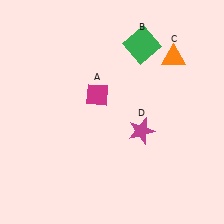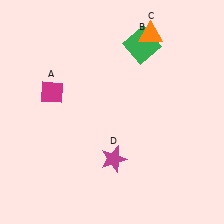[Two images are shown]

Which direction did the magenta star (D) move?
The magenta star (D) moved down.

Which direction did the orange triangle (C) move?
The orange triangle (C) moved up.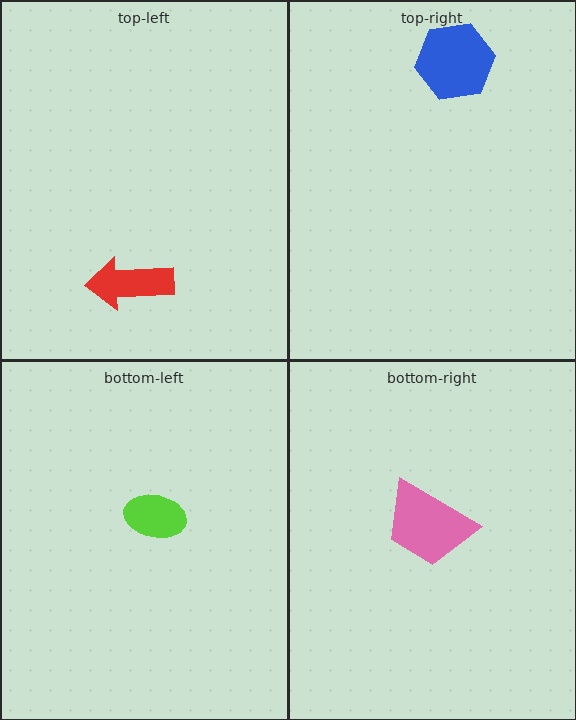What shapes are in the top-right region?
The blue hexagon.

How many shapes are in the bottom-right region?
1.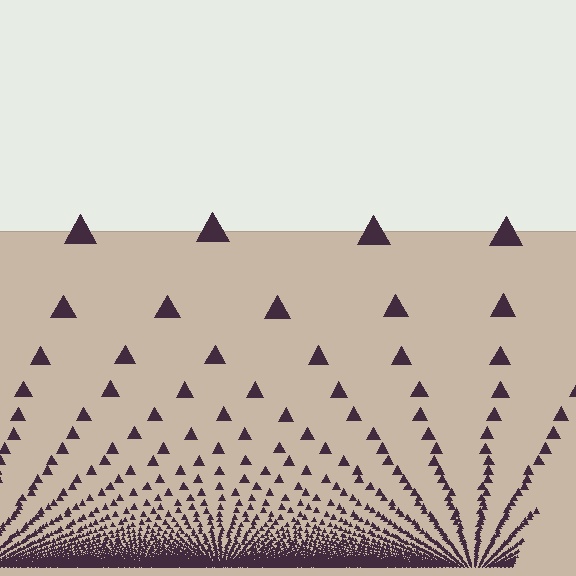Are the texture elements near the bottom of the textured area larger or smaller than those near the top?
Smaller. The gradient is inverted — elements near the bottom are smaller and denser.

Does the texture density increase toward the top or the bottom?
Density increases toward the bottom.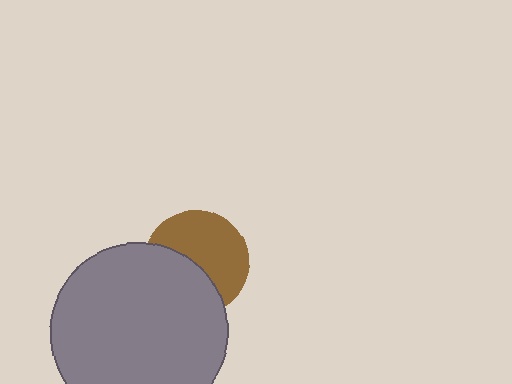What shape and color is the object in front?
The object in front is a gray circle.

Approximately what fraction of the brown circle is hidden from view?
Roughly 43% of the brown circle is hidden behind the gray circle.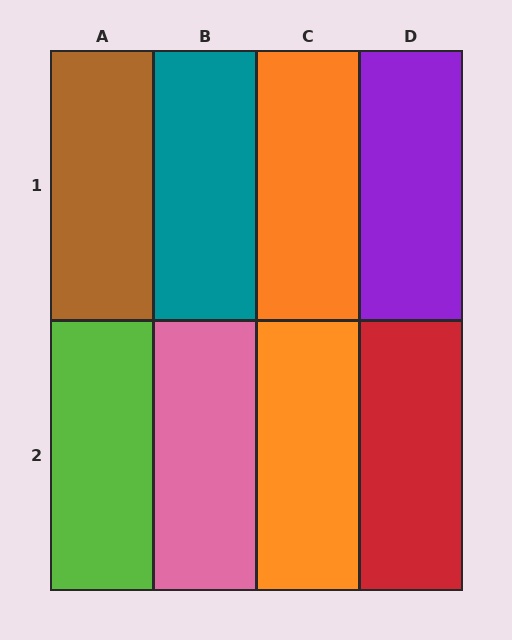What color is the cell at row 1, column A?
Brown.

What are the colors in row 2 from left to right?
Lime, pink, orange, red.